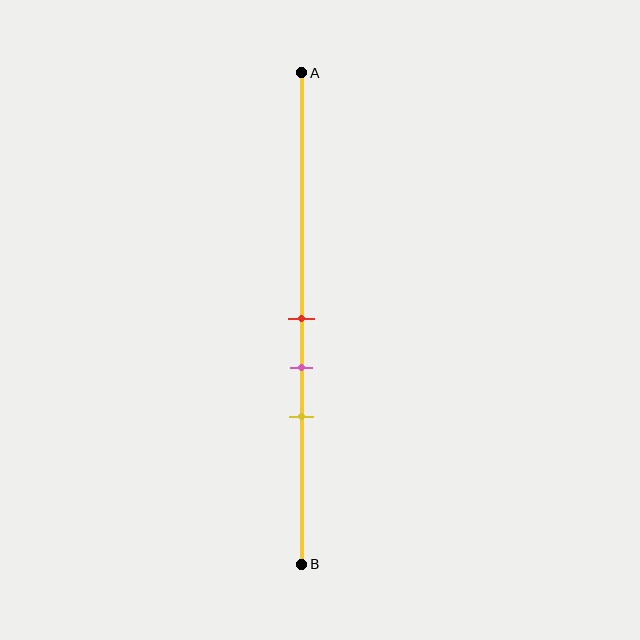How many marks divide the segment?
There are 3 marks dividing the segment.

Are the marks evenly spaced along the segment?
Yes, the marks are approximately evenly spaced.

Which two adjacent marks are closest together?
The red and pink marks are the closest adjacent pair.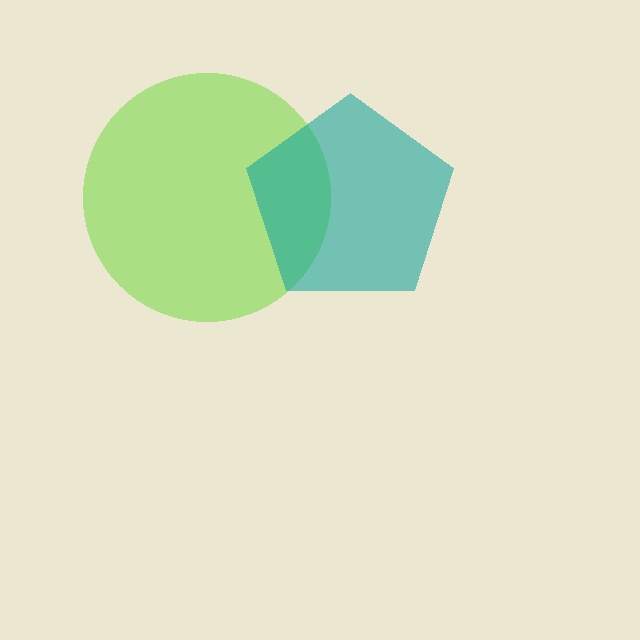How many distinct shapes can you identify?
There are 2 distinct shapes: a lime circle, a teal pentagon.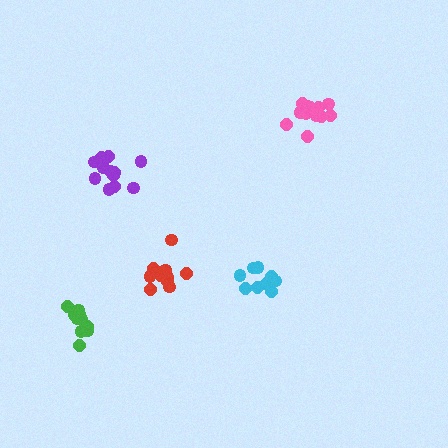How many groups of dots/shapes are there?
There are 5 groups.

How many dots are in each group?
Group 1: 9 dots, Group 2: 13 dots, Group 3: 10 dots, Group 4: 13 dots, Group 5: 12 dots (57 total).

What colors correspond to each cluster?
The clusters are colored: cyan, purple, red, pink, green.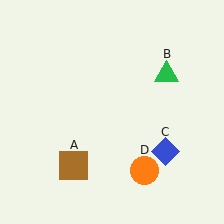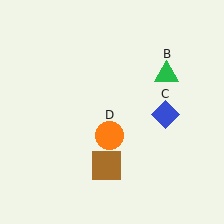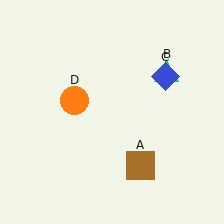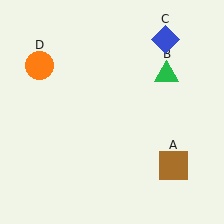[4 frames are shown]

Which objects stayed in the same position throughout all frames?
Green triangle (object B) remained stationary.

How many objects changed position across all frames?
3 objects changed position: brown square (object A), blue diamond (object C), orange circle (object D).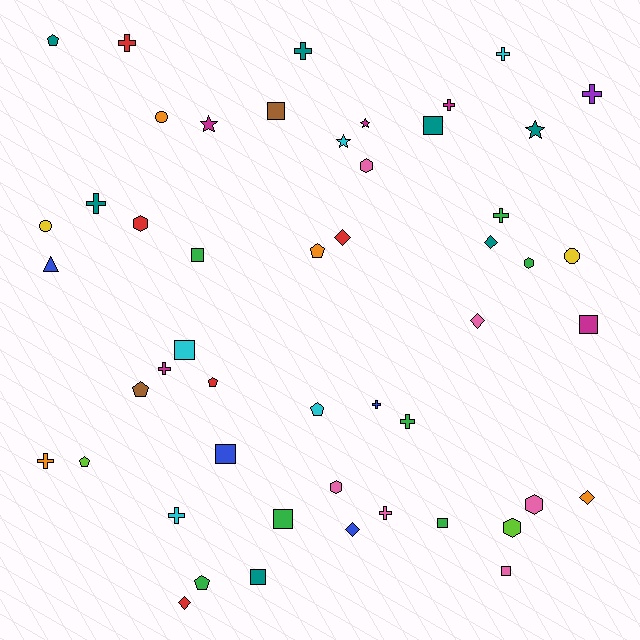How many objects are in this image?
There are 50 objects.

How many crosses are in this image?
There are 13 crosses.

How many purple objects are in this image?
There is 1 purple object.